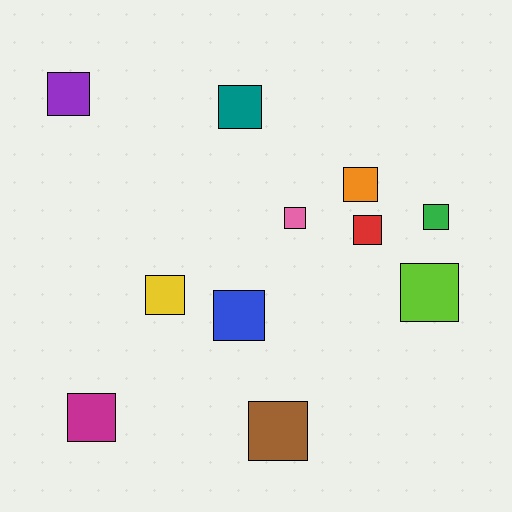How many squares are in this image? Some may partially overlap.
There are 11 squares.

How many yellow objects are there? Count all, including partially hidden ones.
There is 1 yellow object.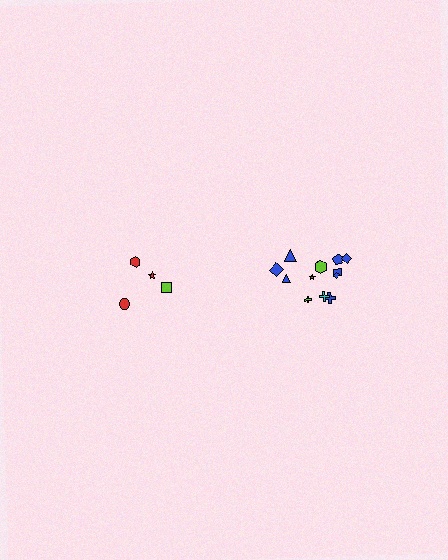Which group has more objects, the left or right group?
The right group.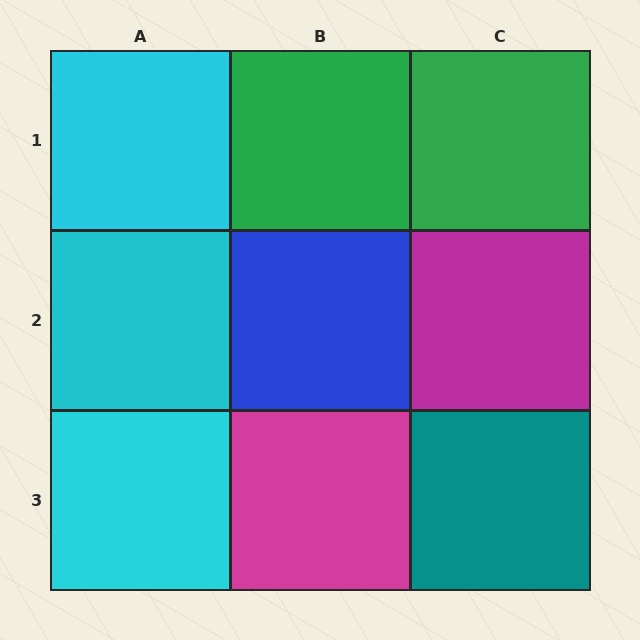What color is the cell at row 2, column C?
Magenta.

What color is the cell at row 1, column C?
Green.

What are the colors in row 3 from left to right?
Cyan, magenta, teal.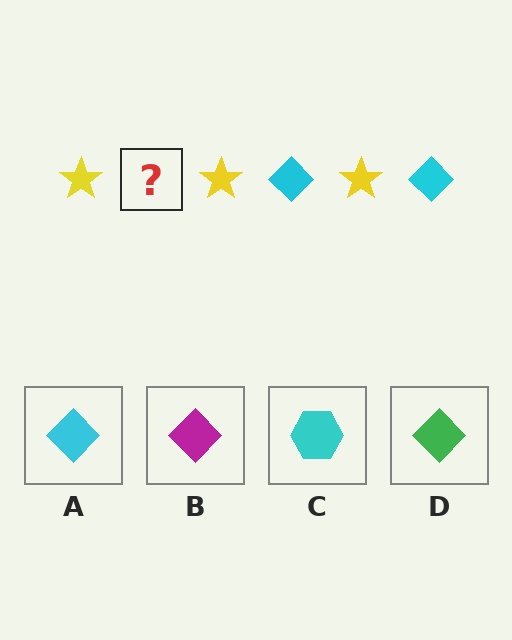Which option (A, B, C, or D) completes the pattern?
A.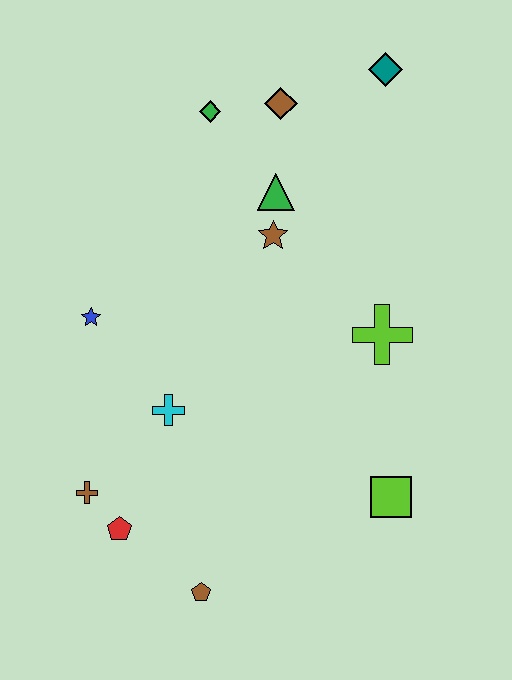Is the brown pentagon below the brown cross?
Yes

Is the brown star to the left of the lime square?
Yes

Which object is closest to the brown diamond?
The green diamond is closest to the brown diamond.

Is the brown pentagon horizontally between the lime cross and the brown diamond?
No